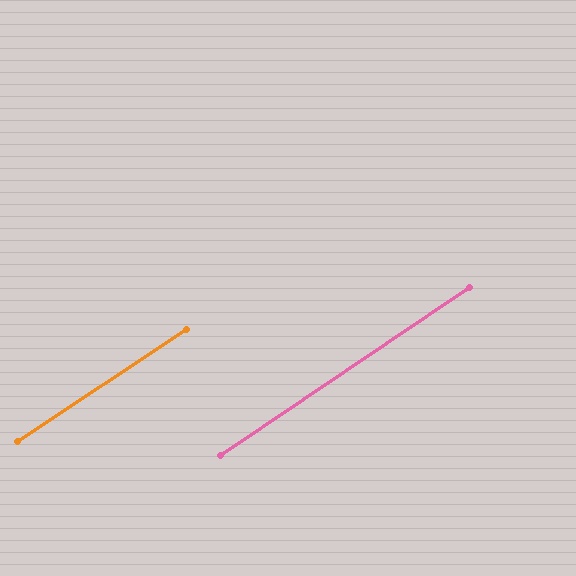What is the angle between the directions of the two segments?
Approximately 1 degree.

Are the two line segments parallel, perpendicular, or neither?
Parallel — their directions differ by only 0.5°.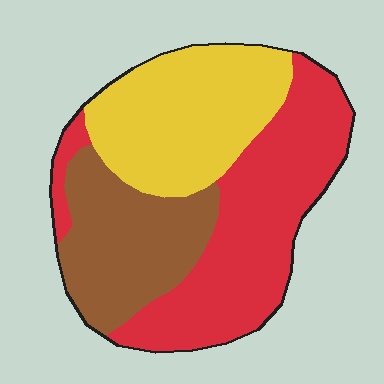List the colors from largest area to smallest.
From largest to smallest: red, yellow, brown.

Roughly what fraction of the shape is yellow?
Yellow takes up about one third (1/3) of the shape.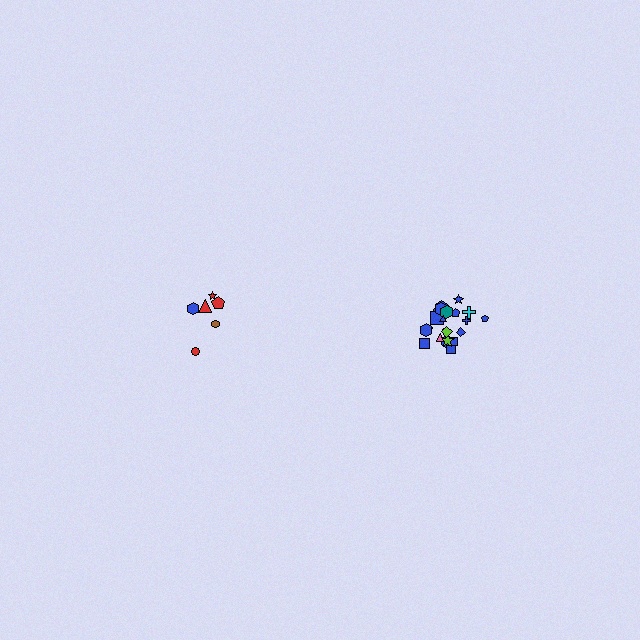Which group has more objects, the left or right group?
The right group.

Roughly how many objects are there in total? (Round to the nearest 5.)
Roughly 30 objects in total.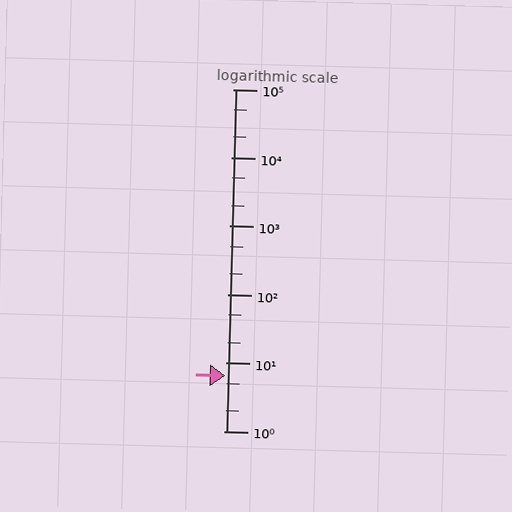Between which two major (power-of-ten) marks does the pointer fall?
The pointer is between 1 and 10.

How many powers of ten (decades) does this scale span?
The scale spans 5 decades, from 1 to 100000.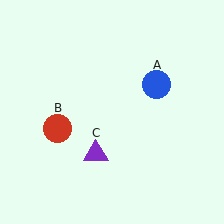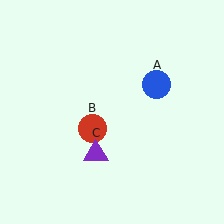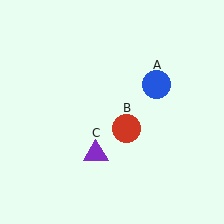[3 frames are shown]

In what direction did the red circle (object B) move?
The red circle (object B) moved right.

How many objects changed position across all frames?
1 object changed position: red circle (object B).